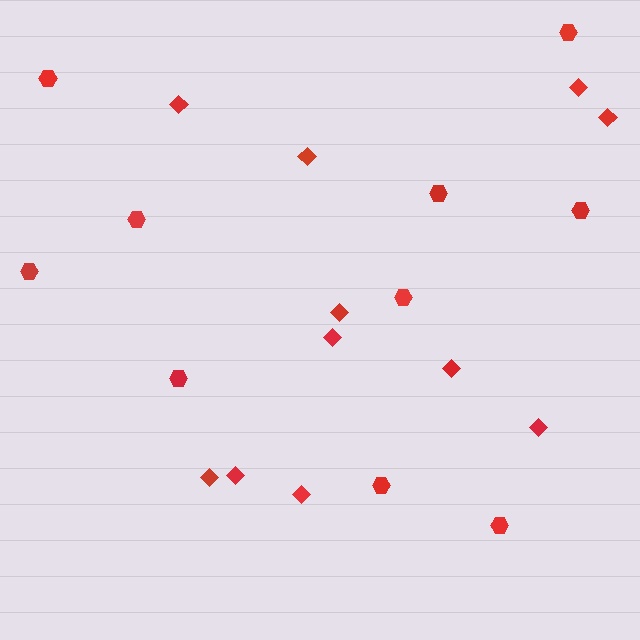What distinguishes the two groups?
There are 2 groups: one group of diamonds (11) and one group of hexagons (10).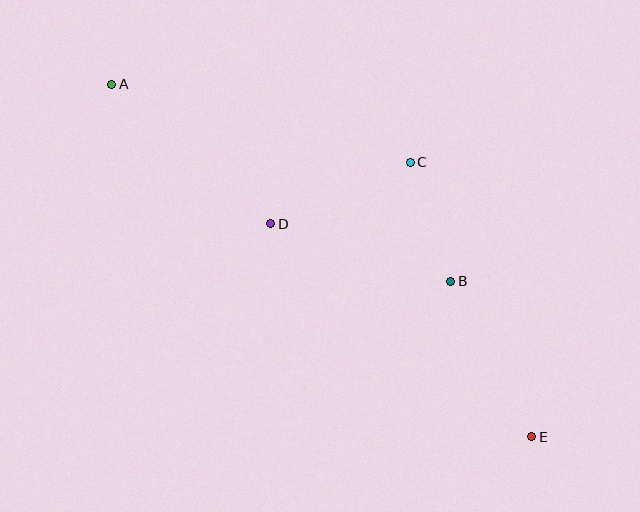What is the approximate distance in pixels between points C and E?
The distance between C and E is approximately 300 pixels.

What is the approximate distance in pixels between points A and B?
The distance between A and B is approximately 392 pixels.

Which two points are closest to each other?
Points B and C are closest to each other.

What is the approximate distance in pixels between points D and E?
The distance between D and E is approximately 337 pixels.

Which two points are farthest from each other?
Points A and E are farthest from each other.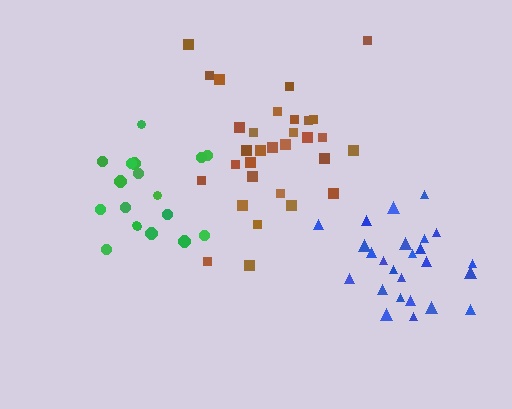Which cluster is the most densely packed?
Blue.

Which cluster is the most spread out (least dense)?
Green.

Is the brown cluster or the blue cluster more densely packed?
Blue.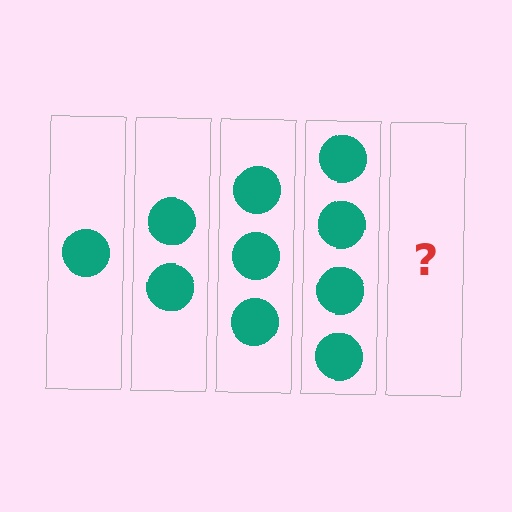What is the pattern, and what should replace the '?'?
The pattern is that each step adds one more circle. The '?' should be 5 circles.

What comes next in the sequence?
The next element should be 5 circles.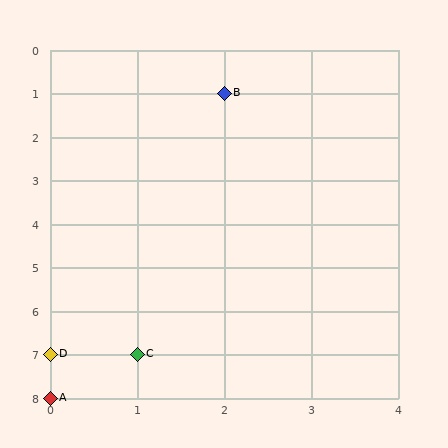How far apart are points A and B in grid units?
Points A and B are 2 columns and 7 rows apart (about 7.3 grid units diagonally).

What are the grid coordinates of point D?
Point D is at grid coordinates (0, 7).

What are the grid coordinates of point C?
Point C is at grid coordinates (1, 7).